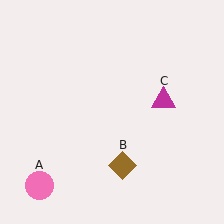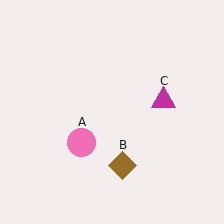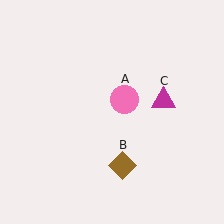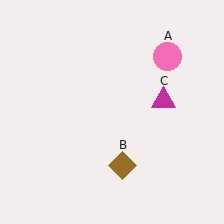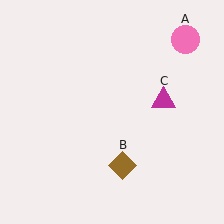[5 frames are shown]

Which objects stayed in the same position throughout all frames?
Brown diamond (object B) and magenta triangle (object C) remained stationary.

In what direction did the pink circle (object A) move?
The pink circle (object A) moved up and to the right.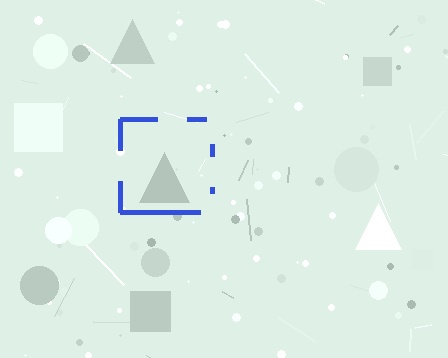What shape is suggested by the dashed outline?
The dashed outline suggests a square.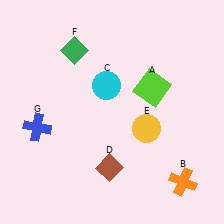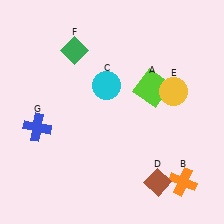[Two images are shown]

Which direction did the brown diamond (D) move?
The brown diamond (D) moved right.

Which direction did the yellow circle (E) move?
The yellow circle (E) moved up.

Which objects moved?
The objects that moved are: the brown diamond (D), the yellow circle (E).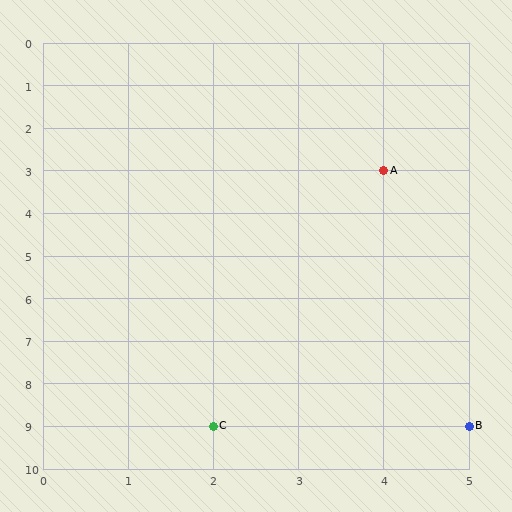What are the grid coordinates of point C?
Point C is at grid coordinates (2, 9).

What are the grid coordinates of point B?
Point B is at grid coordinates (5, 9).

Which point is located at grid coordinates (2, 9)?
Point C is at (2, 9).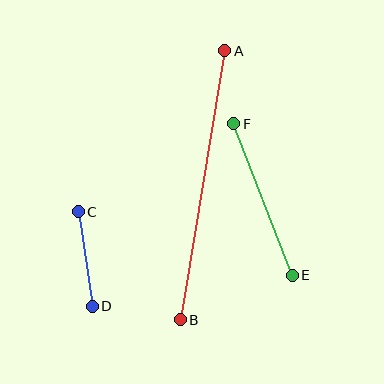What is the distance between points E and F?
The distance is approximately 162 pixels.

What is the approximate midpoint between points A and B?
The midpoint is at approximately (203, 185) pixels.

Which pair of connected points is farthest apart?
Points A and B are farthest apart.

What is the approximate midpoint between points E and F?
The midpoint is at approximately (263, 200) pixels.